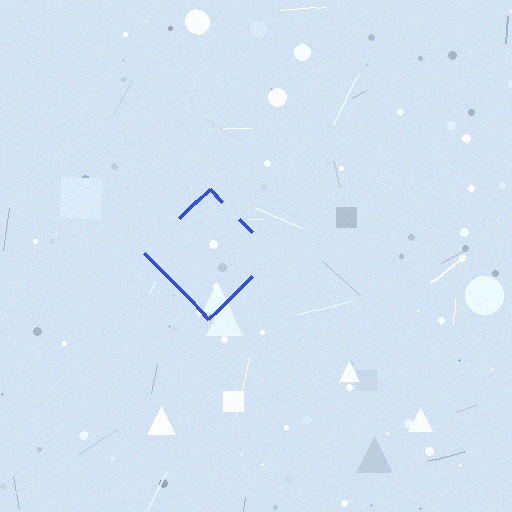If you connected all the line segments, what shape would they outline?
They would outline a diamond.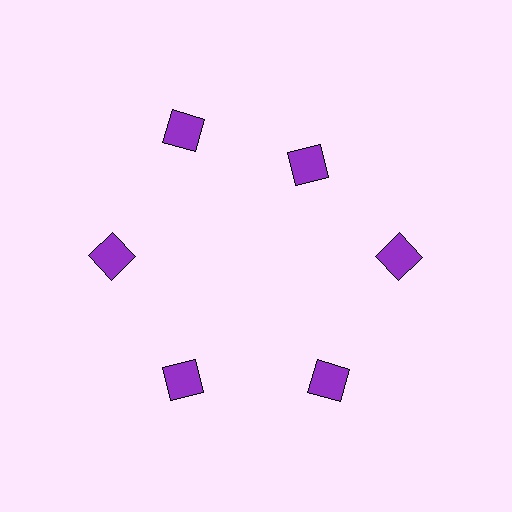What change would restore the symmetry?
The symmetry would be restored by moving it outward, back onto the ring so that all 6 squares sit at equal angles and equal distance from the center.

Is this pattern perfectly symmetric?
No. The 6 purple squares are arranged in a ring, but one element near the 1 o'clock position is pulled inward toward the center, breaking the 6-fold rotational symmetry.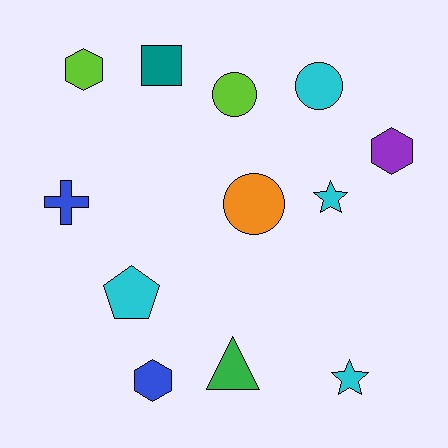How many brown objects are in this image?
There are no brown objects.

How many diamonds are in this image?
There are no diamonds.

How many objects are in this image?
There are 12 objects.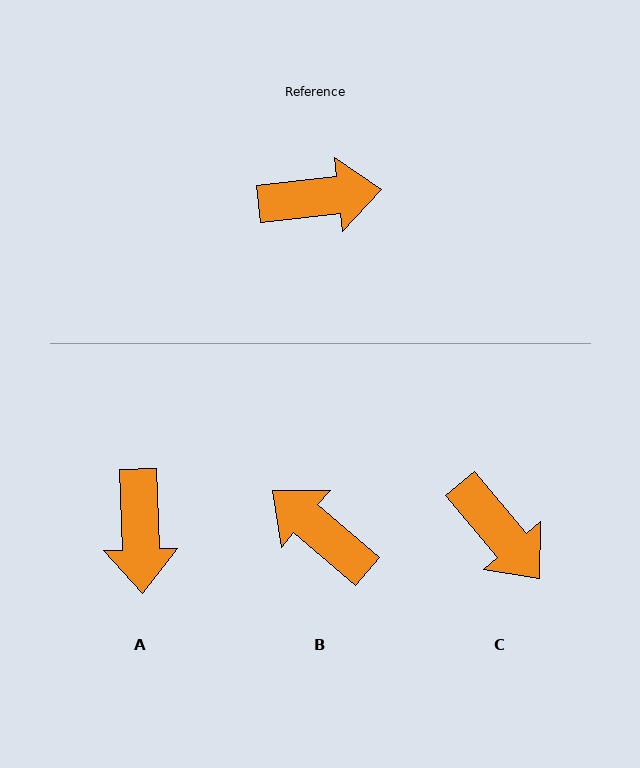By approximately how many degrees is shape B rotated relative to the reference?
Approximately 133 degrees counter-clockwise.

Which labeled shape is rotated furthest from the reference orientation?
B, about 133 degrees away.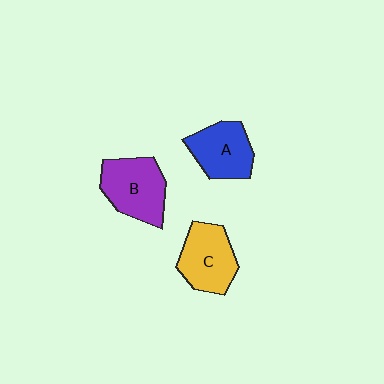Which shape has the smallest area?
Shape A (blue).